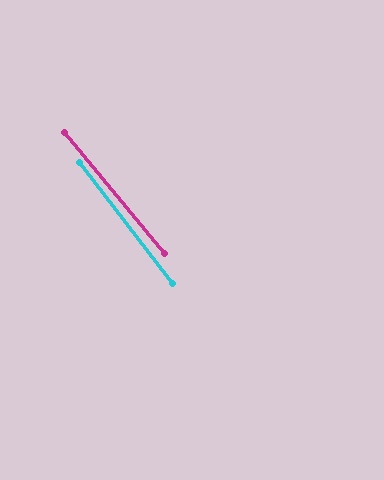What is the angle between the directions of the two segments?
Approximately 2 degrees.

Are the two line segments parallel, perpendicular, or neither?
Parallel — their directions differ by only 1.7°.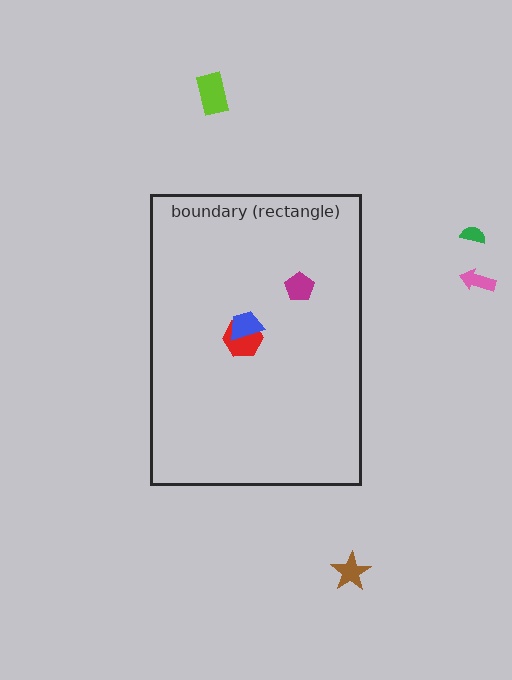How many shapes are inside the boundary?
3 inside, 4 outside.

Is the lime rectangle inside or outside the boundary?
Outside.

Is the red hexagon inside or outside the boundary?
Inside.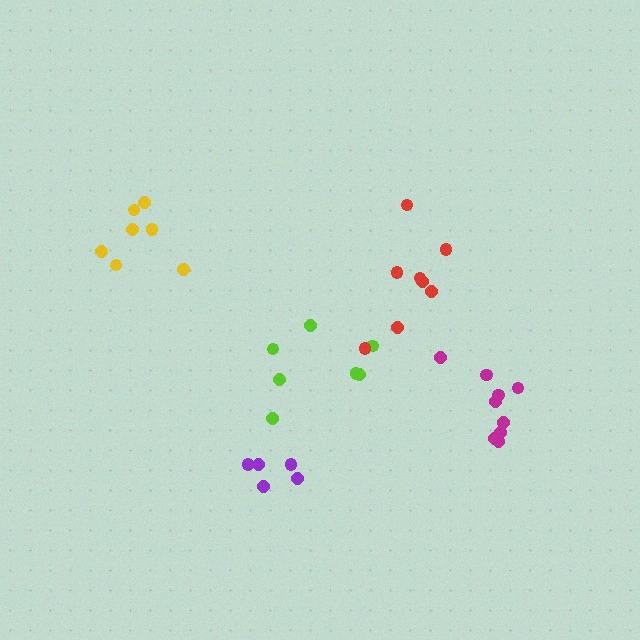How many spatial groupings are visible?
There are 5 spatial groupings.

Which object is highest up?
The yellow cluster is topmost.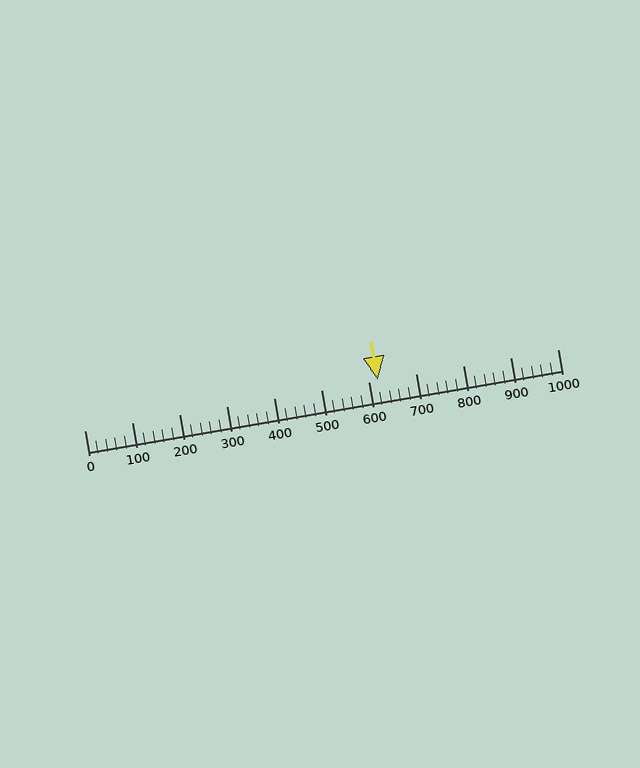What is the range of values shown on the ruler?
The ruler shows values from 0 to 1000.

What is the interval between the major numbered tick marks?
The major tick marks are spaced 100 units apart.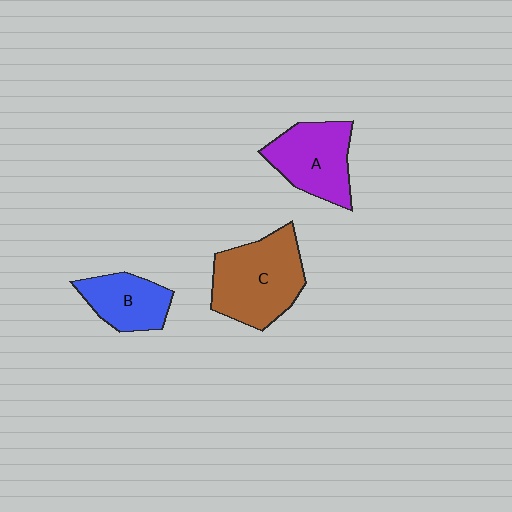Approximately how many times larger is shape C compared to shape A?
Approximately 1.3 times.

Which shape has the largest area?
Shape C (brown).